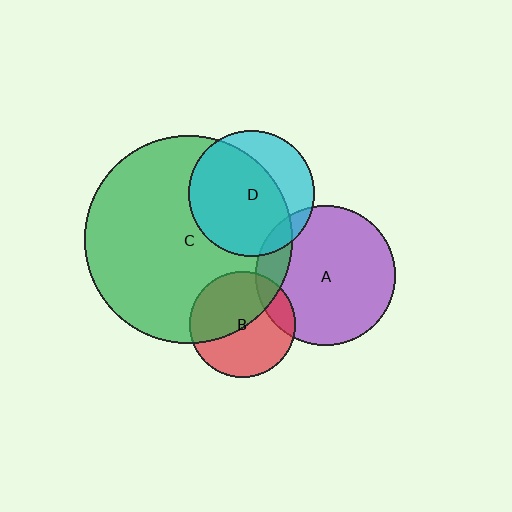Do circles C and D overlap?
Yes.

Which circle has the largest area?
Circle C (green).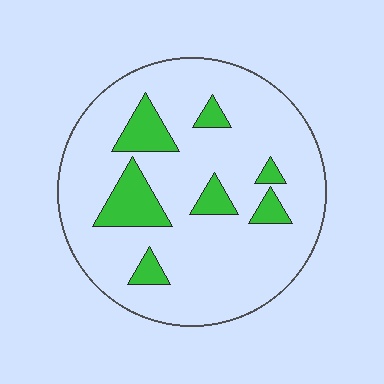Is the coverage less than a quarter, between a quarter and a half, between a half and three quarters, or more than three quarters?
Less than a quarter.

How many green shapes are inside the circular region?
7.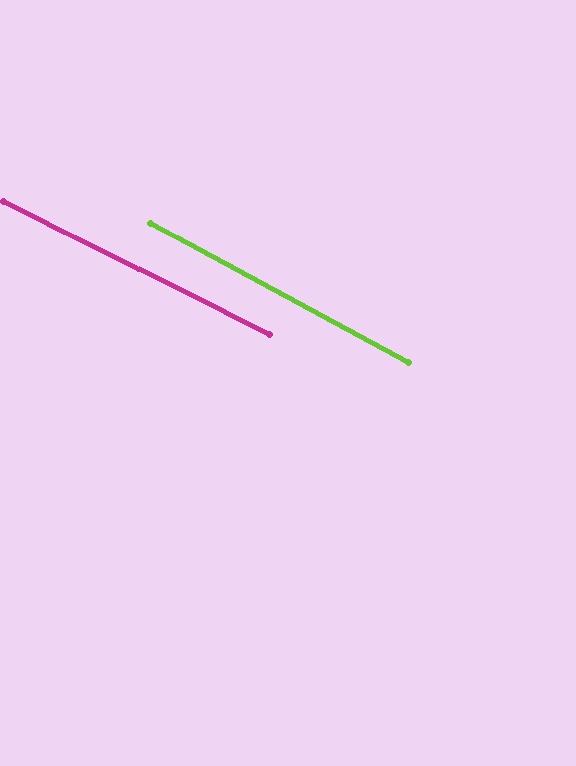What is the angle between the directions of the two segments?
Approximately 2 degrees.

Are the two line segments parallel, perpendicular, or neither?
Parallel — their directions differ by only 1.6°.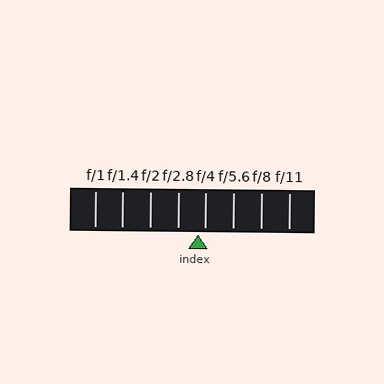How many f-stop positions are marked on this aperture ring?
There are 8 f-stop positions marked.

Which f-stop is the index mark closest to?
The index mark is closest to f/4.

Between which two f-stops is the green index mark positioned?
The index mark is between f/2.8 and f/4.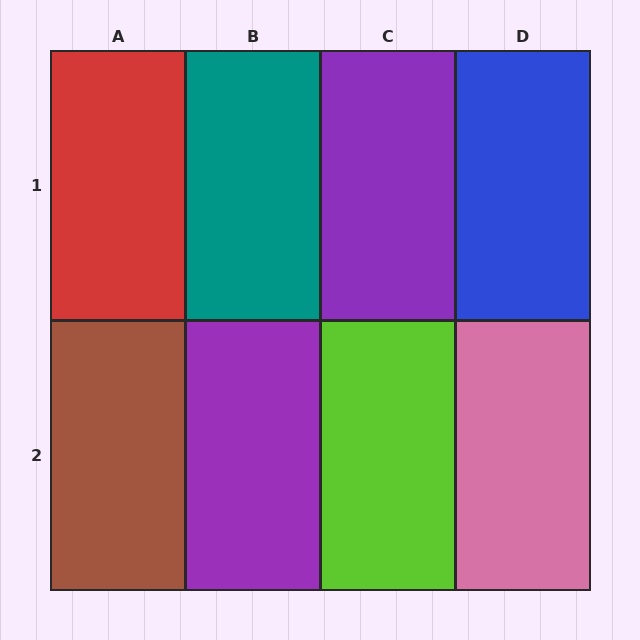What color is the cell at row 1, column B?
Teal.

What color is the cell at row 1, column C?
Purple.